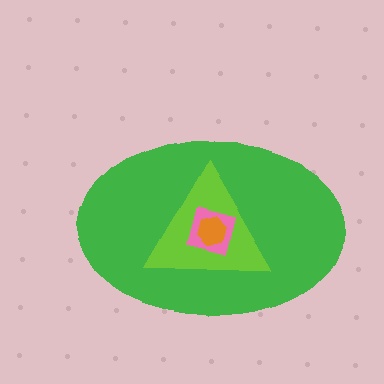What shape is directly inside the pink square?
The orange hexagon.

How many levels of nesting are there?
4.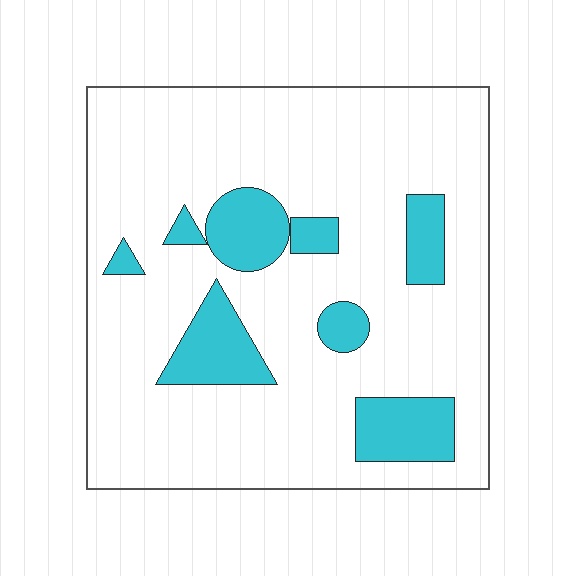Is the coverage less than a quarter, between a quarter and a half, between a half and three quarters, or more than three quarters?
Less than a quarter.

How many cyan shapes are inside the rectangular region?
8.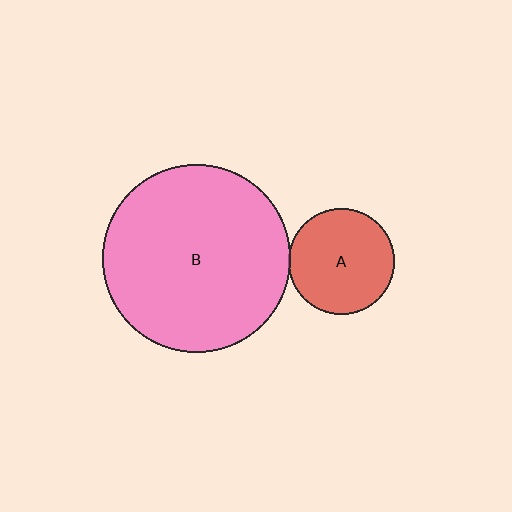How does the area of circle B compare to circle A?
Approximately 3.2 times.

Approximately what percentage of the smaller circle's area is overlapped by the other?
Approximately 5%.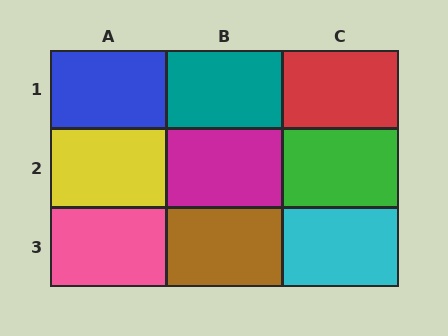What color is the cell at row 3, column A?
Pink.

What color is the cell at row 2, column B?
Magenta.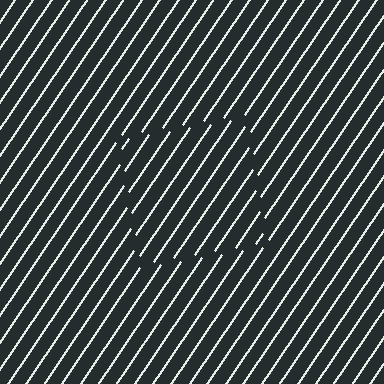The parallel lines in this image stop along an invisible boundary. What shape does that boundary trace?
An illusory square. The interior of the shape contains the same grating, shifted by half a period — the contour is defined by the phase discontinuity where line-ends from the inner and outer gratings abut.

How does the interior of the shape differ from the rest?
The interior of the shape contains the same grating, shifted by half a period — the contour is defined by the phase discontinuity where line-ends from the inner and outer gratings abut.